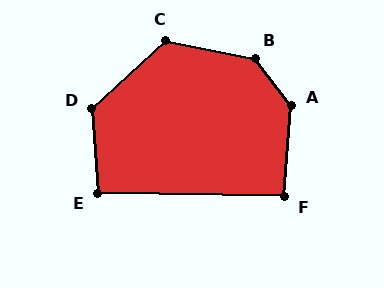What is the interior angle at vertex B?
Approximately 138 degrees (obtuse).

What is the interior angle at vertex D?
Approximately 128 degrees (obtuse).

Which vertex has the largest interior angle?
A, at approximately 139 degrees.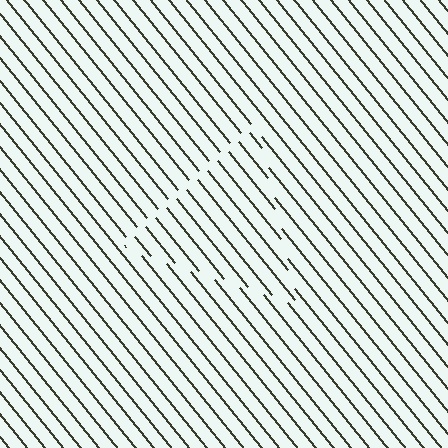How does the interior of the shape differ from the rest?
The interior of the shape contains the same grating, shifted by half a period — the contour is defined by the phase discontinuity where line-ends from the inner and outer gratings abut.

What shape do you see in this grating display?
An illusory triangle. The interior of the shape contains the same grating, shifted by half a period — the contour is defined by the phase discontinuity where line-ends from the inner and outer gratings abut.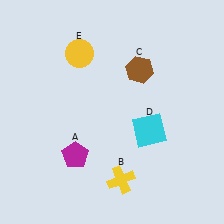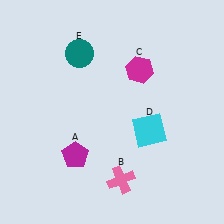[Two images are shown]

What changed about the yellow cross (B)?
In Image 1, B is yellow. In Image 2, it changed to pink.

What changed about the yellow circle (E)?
In Image 1, E is yellow. In Image 2, it changed to teal.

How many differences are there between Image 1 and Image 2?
There are 3 differences between the two images.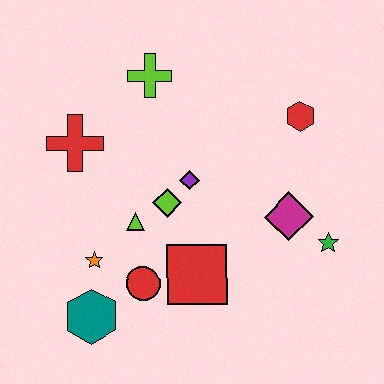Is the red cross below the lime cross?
Yes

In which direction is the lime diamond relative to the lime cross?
The lime diamond is below the lime cross.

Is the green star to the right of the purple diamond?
Yes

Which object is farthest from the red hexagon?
The teal hexagon is farthest from the red hexagon.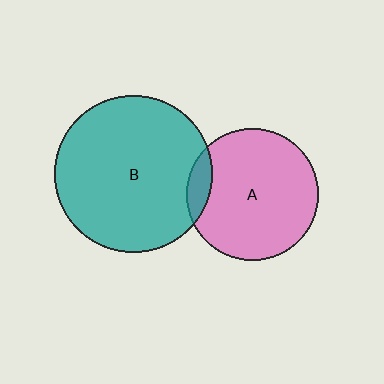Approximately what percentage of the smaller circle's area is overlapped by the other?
Approximately 10%.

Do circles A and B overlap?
Yes.